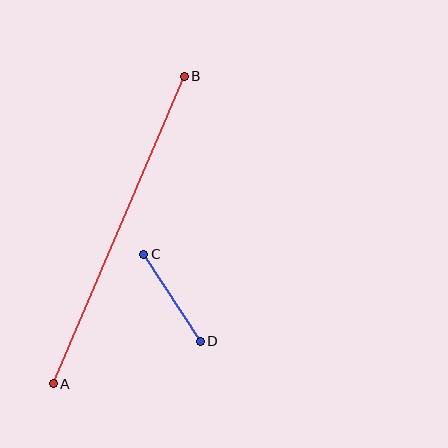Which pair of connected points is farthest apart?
Points A and B are farthest apart.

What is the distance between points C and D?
The distance is approximately 104 pixels.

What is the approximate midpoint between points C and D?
The midpoint is at approximately (172, 298) pixels.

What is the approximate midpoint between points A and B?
The midpoint is at approximately (119, 230) pixels.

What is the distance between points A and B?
The distance is approximately 334 pixels.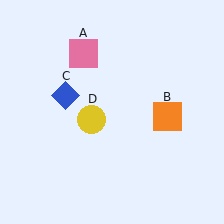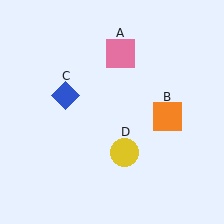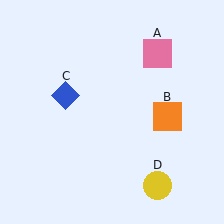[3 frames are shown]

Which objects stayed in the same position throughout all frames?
Orange square (object B) and blue diamond (object C) remained stationary.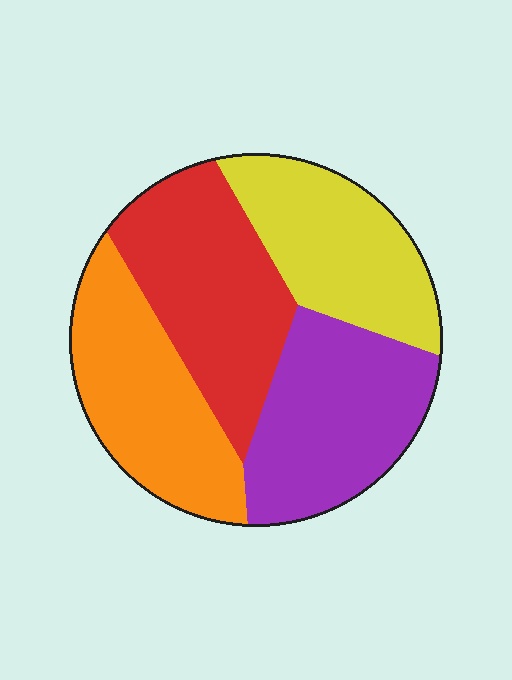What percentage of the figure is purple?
Purple covers around 25% of the figure.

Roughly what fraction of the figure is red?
Red covers around 25% of the figure.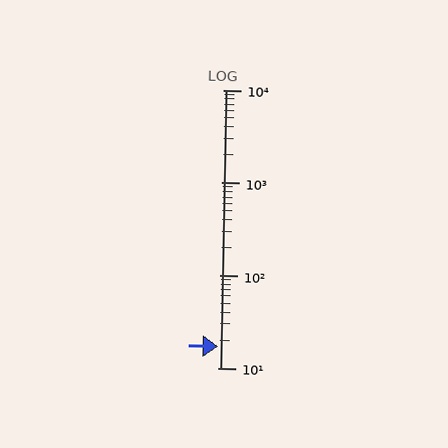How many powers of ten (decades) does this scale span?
The scale spans 3 decades, from 10 to 10000.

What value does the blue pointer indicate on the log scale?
The pointer indicates approximately 17.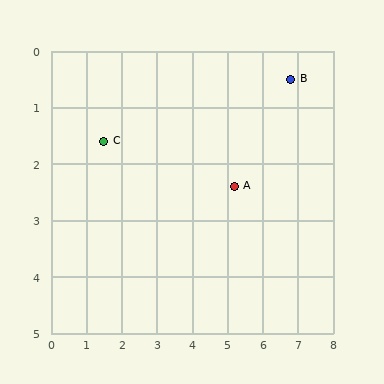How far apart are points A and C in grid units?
Points A and C are about 3.8 grid units apart.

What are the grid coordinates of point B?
Point B is at approximately (6.8, 0.5).